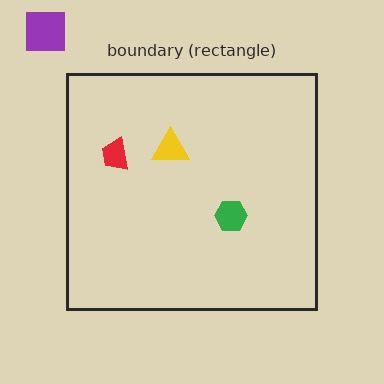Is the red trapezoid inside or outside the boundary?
Inside.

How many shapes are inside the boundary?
3 inside, 1 outside.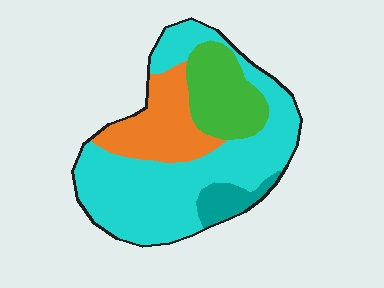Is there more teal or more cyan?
Cyan.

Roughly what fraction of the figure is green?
Green takes up about one sixth (1/6) of the figure.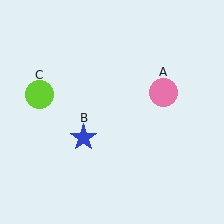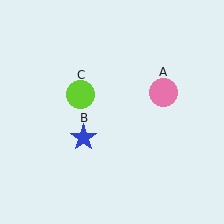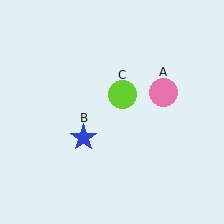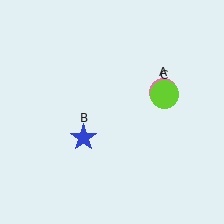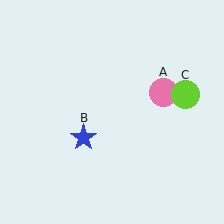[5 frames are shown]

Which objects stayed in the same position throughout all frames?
Pink circle (object A) and blue star (object B) remained stationary.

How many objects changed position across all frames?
1 object changed position: lime circle (object C).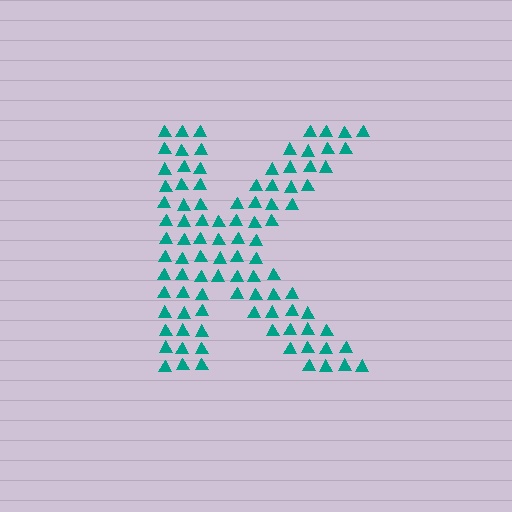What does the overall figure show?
The overall figure shows the letter K.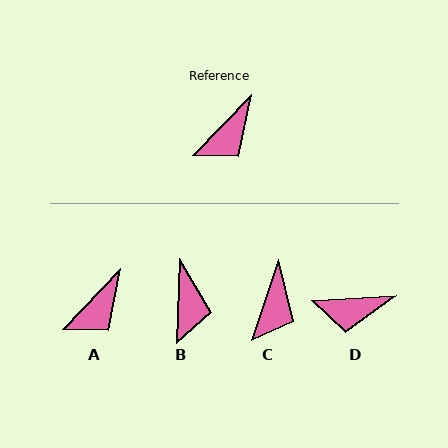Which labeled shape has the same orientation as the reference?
A.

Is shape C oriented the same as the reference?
No, it is off by about 25 degrees.